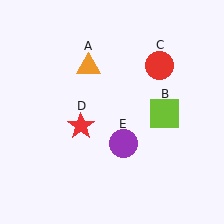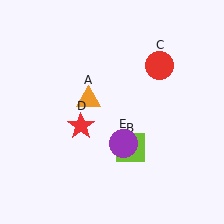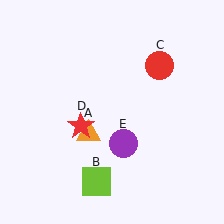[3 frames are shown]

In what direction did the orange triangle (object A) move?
The orange triangle (object A) moved down.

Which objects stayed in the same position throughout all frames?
Red circle (object C) and red star (object D) and purple circle (object E) remained stationary.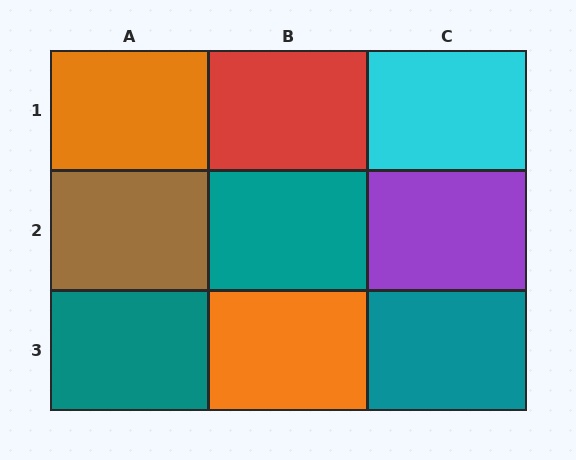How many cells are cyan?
1 cell is cyan.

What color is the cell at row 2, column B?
Teal.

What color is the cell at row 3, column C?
Teal.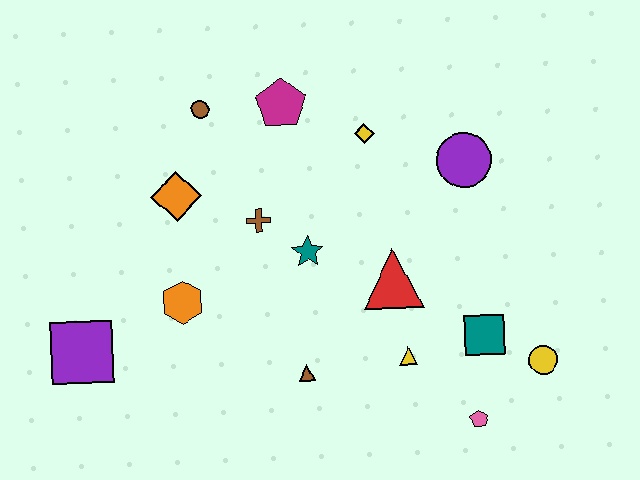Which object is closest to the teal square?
The yellow circle is closest to the teal square.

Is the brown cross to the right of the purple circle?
No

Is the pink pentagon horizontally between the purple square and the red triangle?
No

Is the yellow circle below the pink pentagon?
No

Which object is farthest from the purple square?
The yellow circle is farthest from the purple square.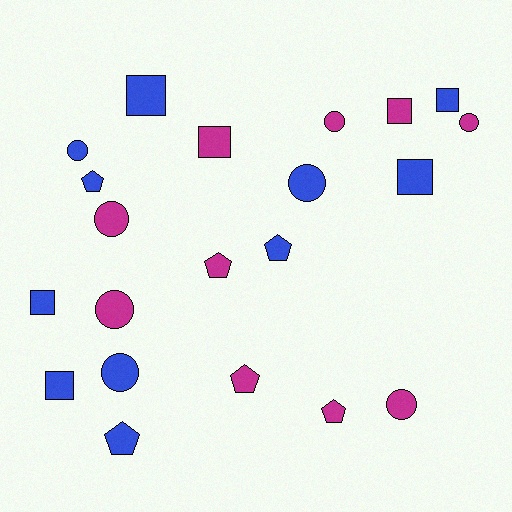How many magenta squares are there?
There are 2 magenta squares.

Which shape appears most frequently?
Circle, with 8 objects.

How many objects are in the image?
There are 21 objects.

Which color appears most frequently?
Blue, with 11 objects.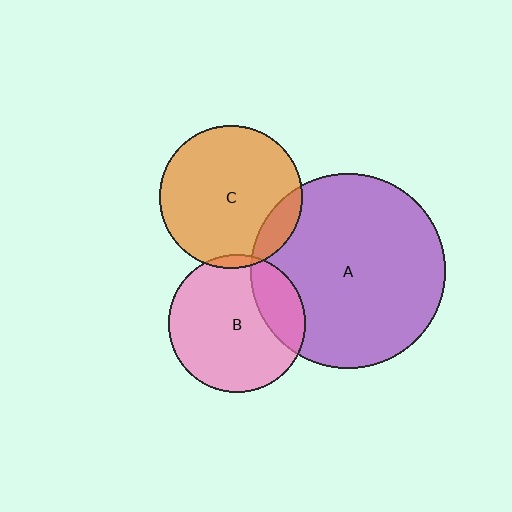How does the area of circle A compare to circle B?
Approximately 2.0 times.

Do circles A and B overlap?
Yes.